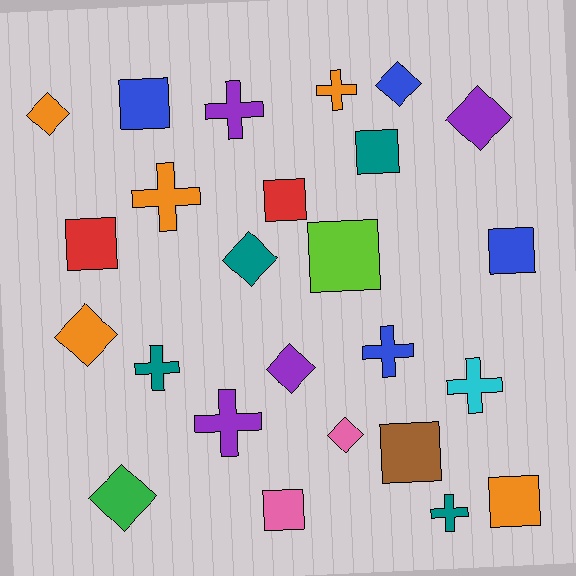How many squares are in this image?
There are 9 squares.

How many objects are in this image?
There are 25 objects.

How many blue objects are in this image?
There are 4 blue objects.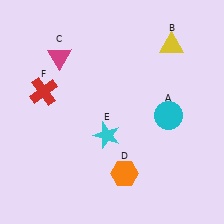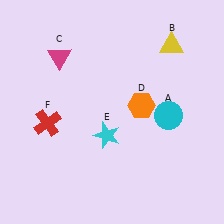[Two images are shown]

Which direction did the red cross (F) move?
The red cross (F) moved down.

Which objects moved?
The objects that moved are: the orange hexagon (D), the red cross (F).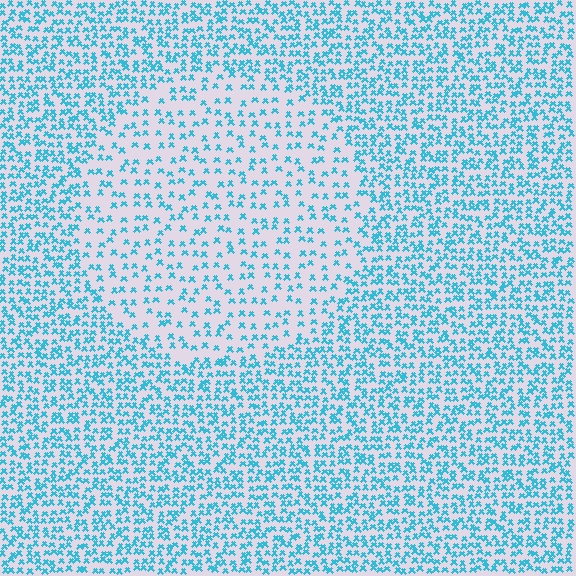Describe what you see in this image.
The image contains small cyan elements arranged at two different densities. A circle-shaped region is visible where the elements are less densely packed than the surrounding area.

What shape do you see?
I see a circle.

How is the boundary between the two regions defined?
The boundary is defined by a change in element density (approximately 2.1x ratio). All elements are the same color, size, and shape.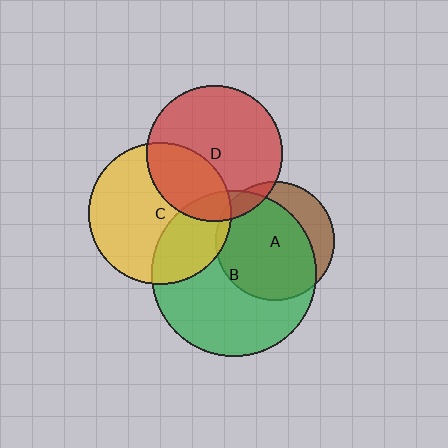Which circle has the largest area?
Circle B (green).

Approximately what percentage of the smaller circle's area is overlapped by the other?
Approximately 10%.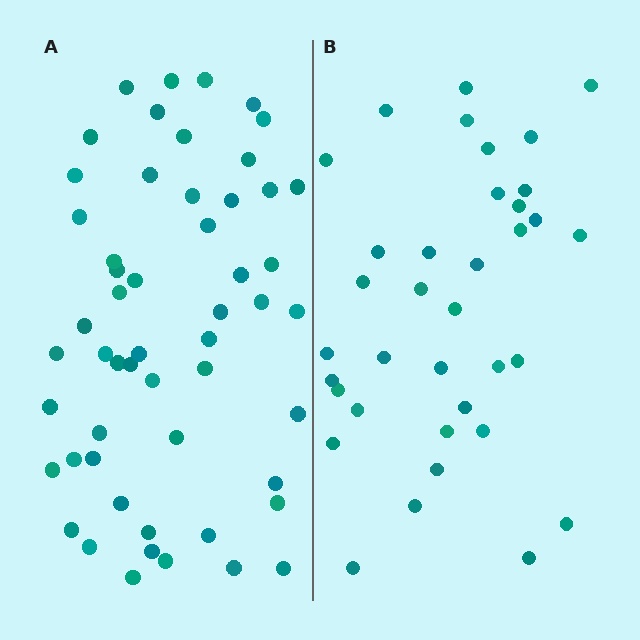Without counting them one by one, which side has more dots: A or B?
Region A (the left region) has more dots.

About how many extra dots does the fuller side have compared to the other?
Region A has approximately 20 more dots than region B.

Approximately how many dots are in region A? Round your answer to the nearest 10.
About 50 dots. (The exact count is 54, which rounds to 50.)